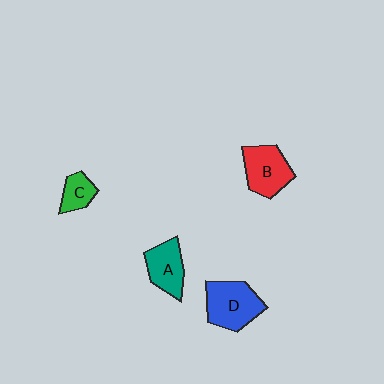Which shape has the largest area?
Shape D (blue).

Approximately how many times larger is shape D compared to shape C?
Approximately 2.1 times.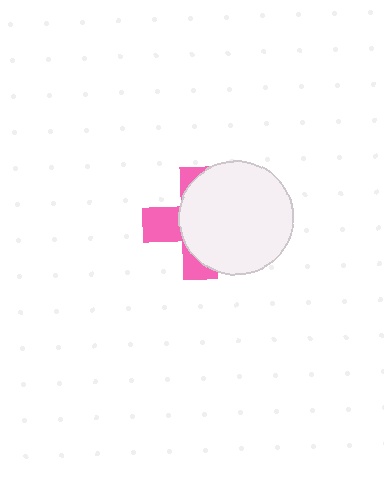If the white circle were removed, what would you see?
You would see the complete pink cross.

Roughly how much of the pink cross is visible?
A small part of it is visible (roughly 35%).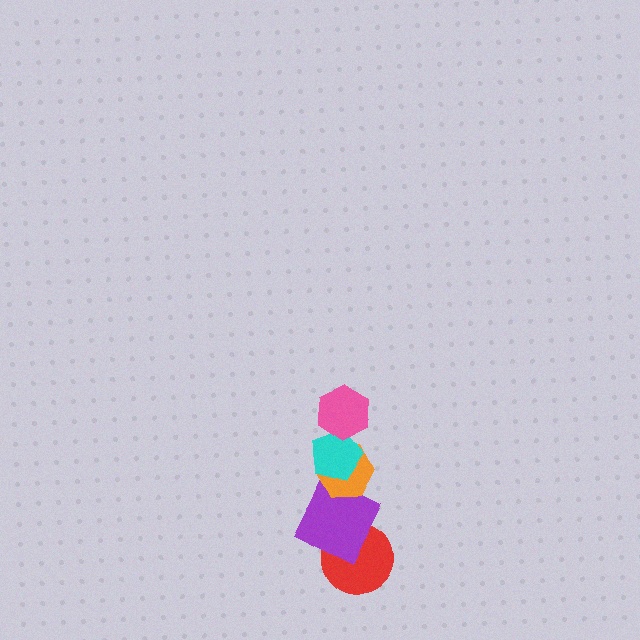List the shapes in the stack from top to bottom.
From top to bottom: the pink hexagon, the cyan pentagon, the orange hexagon, the purple square, the red circle.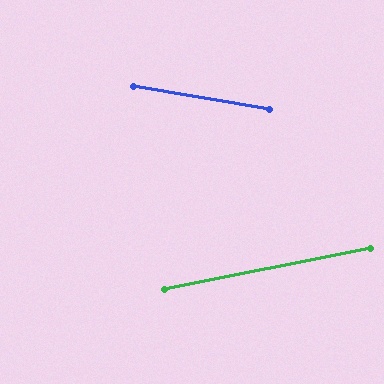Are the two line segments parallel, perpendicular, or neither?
Neither parallel nor perpendicular — they differ by about 21°.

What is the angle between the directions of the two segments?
Approximately 21 degrees.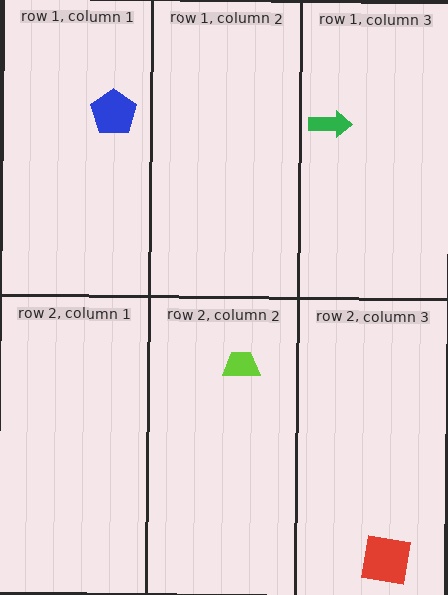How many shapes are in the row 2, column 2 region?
1.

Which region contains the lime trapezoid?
The row 2, column 2 region.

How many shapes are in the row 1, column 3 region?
1.